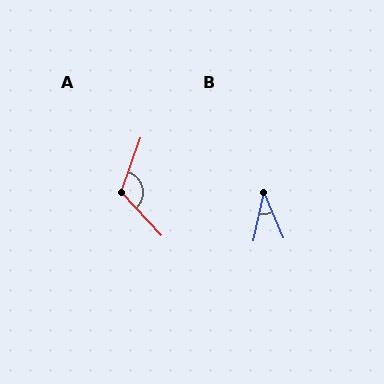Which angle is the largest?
A, at approximately 117 degrees.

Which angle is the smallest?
B, at approximately 35 degrees.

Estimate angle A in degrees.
Approximately 117 degrees.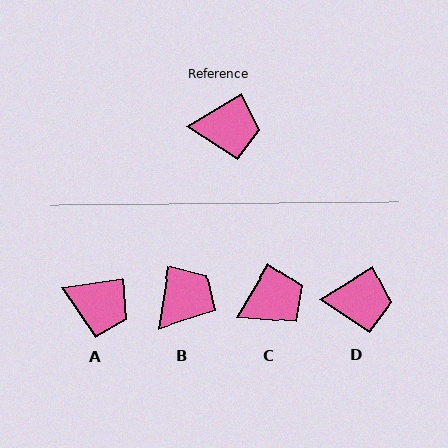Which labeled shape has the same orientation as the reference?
D.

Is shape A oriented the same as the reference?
No, it is off by about 23 degrees.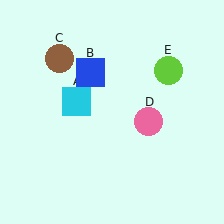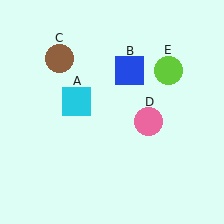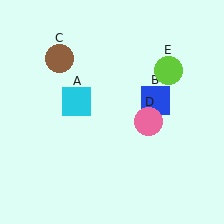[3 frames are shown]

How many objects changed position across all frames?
1 object changed position: blue square (object B).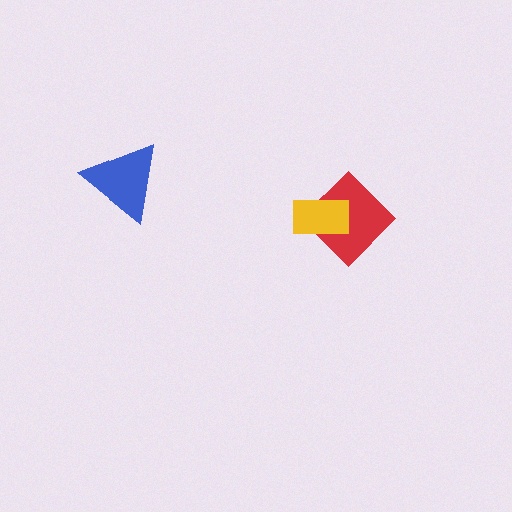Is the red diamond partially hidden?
Yes, it is partially covered by another shape.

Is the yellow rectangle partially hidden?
No, no other shape covers it.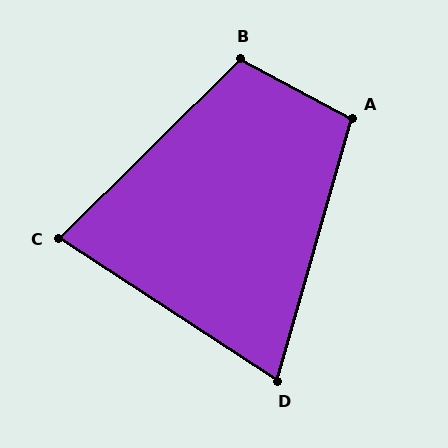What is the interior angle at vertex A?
Approximately 102 degrees (obtuse).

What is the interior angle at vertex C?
Approximately 78 degrees (acute).